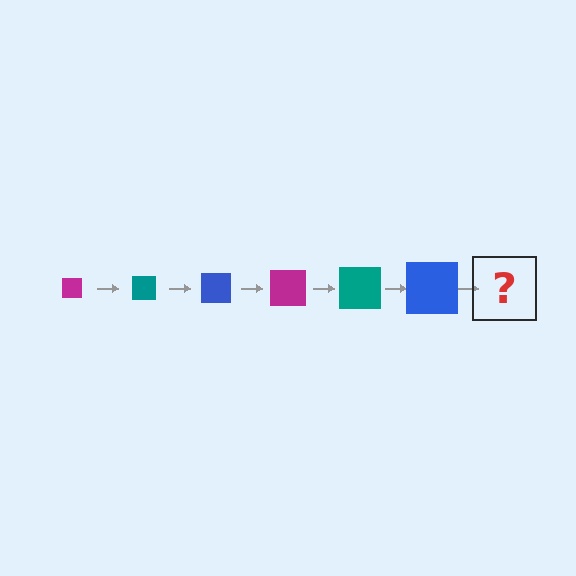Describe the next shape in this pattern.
It should be a magenta square, larger than the previous one.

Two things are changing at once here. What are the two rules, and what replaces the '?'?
The two rules are that the square grows larger each step and the color cycles through magenta, teal, and blue. The '?' should be a magenta square, larger than the previous one.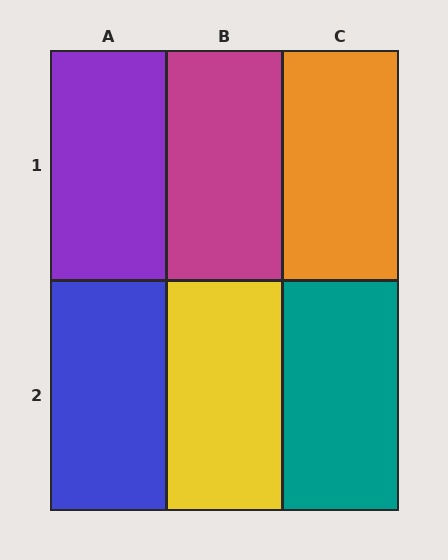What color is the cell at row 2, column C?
Teal.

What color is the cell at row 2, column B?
Yellow.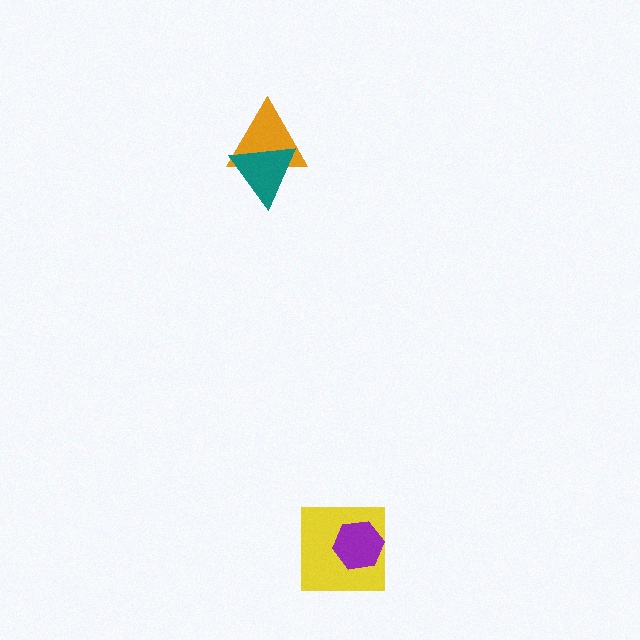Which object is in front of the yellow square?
The purple hexagon is in front of the yellow square.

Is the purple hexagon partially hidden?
No, no other shape covers it.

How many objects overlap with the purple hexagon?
1 object overlaps with the purple hexagon.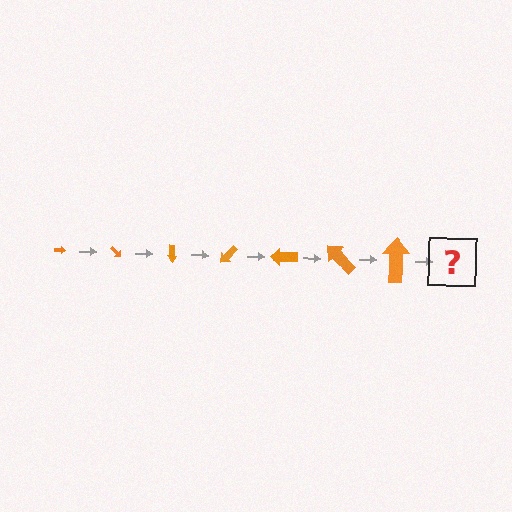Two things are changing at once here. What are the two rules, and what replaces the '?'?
The two rules are that the arrow grows larger each step and it rotates 45 degrees each step. The '?' should be an arrow, larger than the previous one and rotated 315 degrees from the start.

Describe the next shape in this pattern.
It should be an arrow, larger than the previous one and rotated 315 degrees from the start.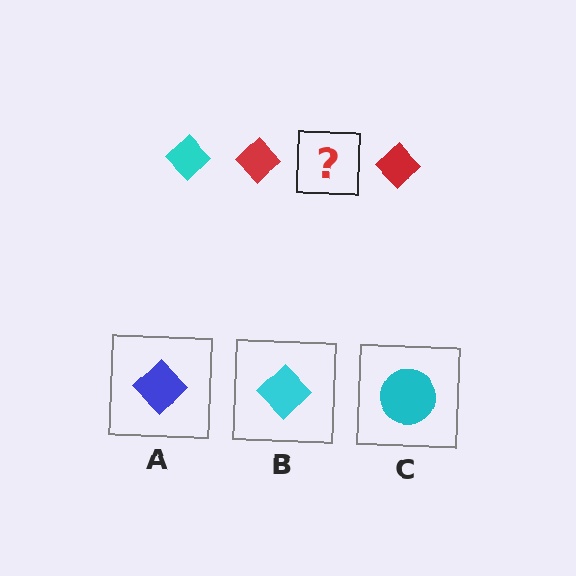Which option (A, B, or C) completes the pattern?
B.